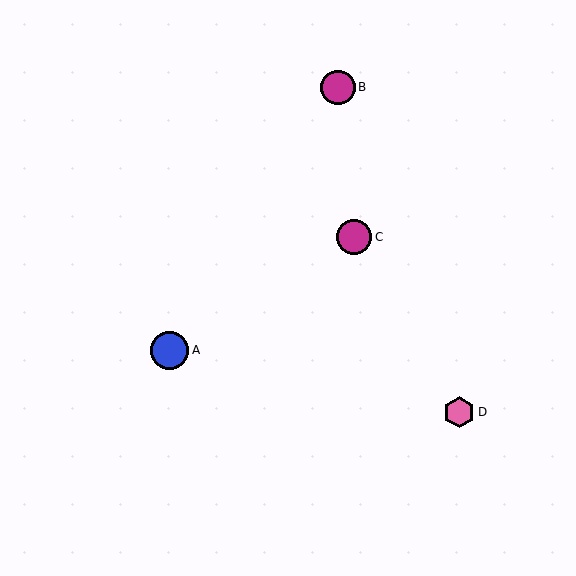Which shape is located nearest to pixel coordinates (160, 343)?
The blue circle (labeled A) at (169, 350) is nearest to that location.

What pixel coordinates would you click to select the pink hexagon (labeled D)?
Click at (459, 412) to select the pink hexagon D.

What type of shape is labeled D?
Shape D is a pink hexagon.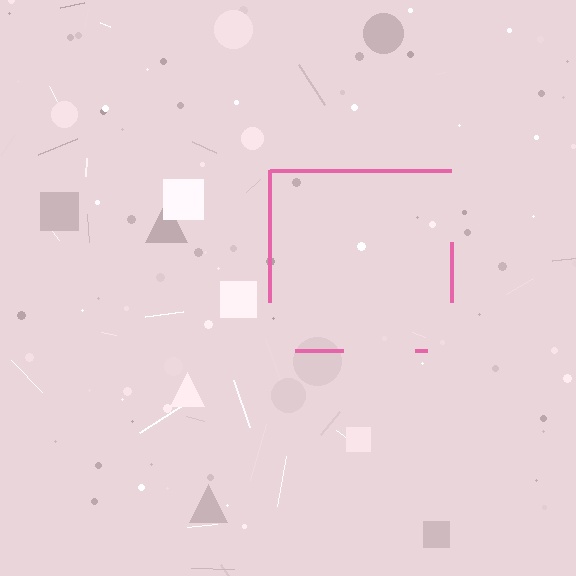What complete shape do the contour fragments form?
The contour fragments form a square.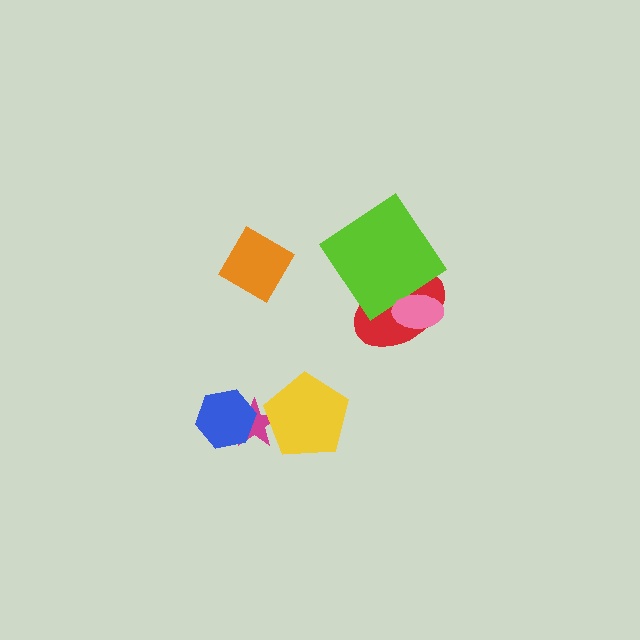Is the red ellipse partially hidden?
Yes, it is partially covered by another shape.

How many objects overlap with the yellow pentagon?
1 object overlaps with the yellow pentagon.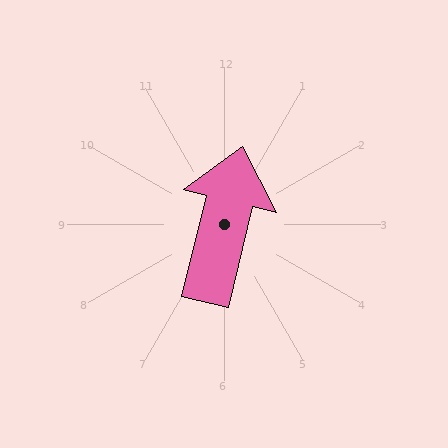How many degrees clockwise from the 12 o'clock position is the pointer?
Approximately 14 degrees.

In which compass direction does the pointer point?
North.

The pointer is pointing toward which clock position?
Roughly 12 o'clock.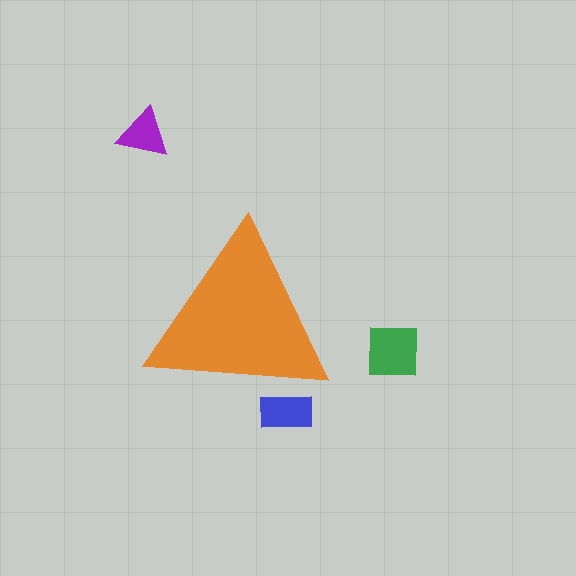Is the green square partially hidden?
No, the green square is fully visible.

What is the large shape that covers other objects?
An orange triangle.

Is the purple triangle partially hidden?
No, the purple triangle is fully visible.